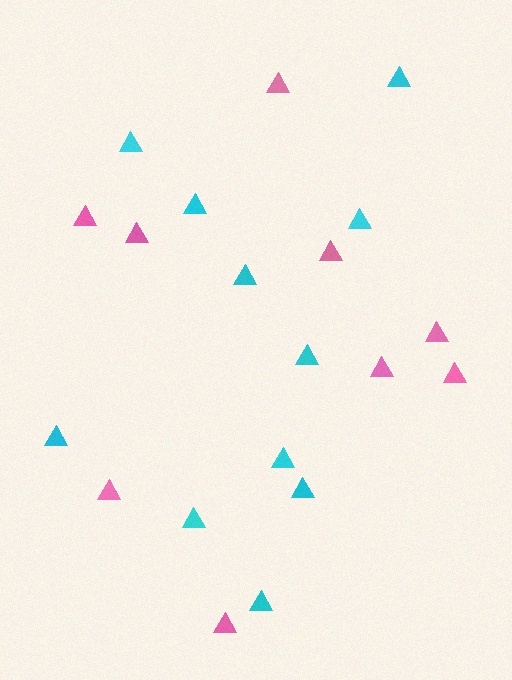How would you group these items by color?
There are 2 groups: one group of pink triangles (9) and one group of cyan triangles (11).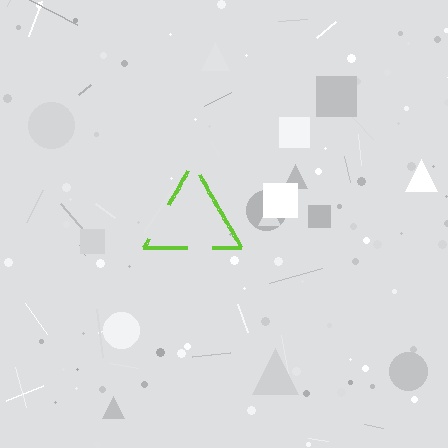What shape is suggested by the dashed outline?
The dashed outline suggests a triangle.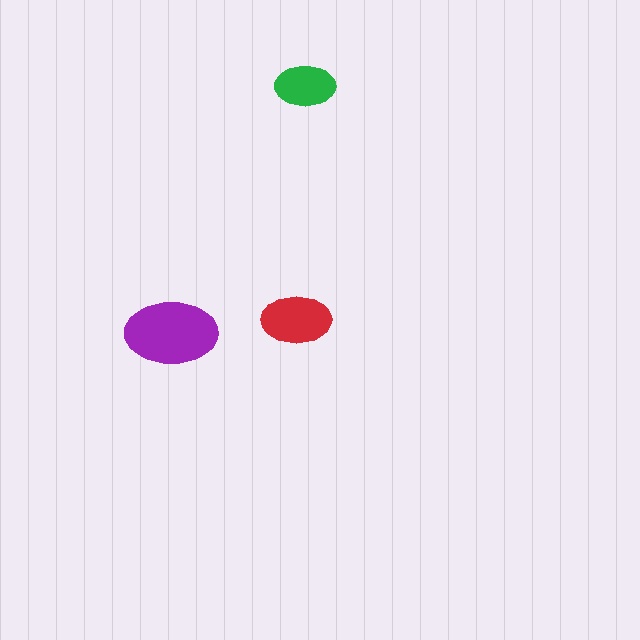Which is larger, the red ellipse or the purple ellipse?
The purple one.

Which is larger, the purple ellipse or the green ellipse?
The purple one.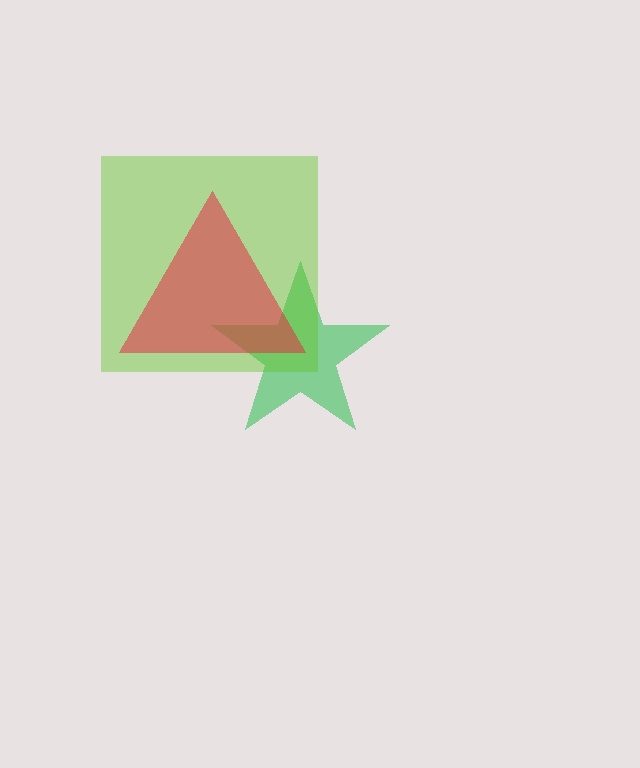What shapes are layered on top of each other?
The layered shapes are: a green star, a lime square, a red triangle.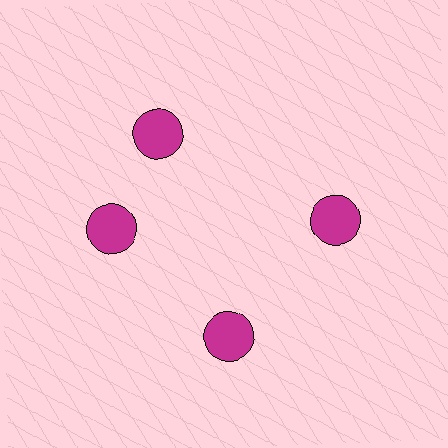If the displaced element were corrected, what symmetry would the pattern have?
It would have 4-fold rotational symmetry — the pattern would map onto itself every 90 degrees.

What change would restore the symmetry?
The symmetry would be restored by rotating it back into even spacing with its neighbors so that all 4 circles sit at equal angles and equal distance from the center.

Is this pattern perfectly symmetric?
No. The 4 magenta circles are arranged in a ring, but one element near the 12 o'clock position is rotated out of alignment along the ring, breaking the 4-fold rotational symmetry.